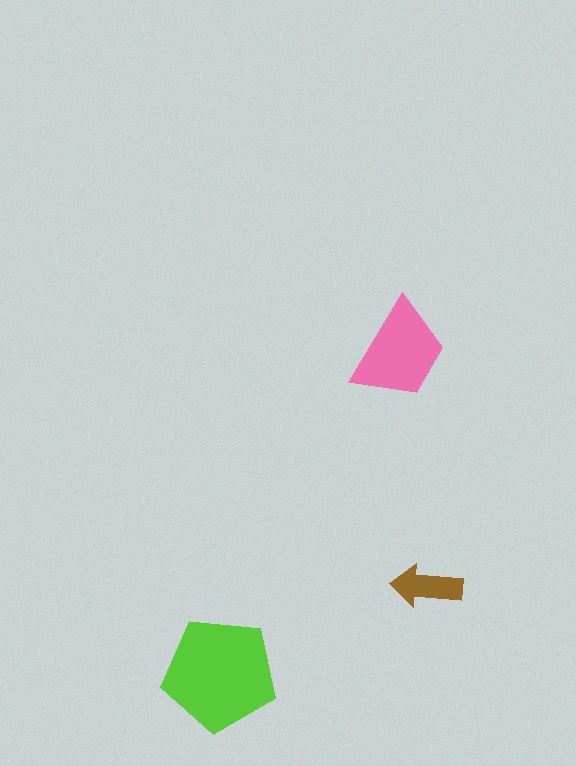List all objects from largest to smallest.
The lime pentagon, the pink trapezoid, the brown arrow.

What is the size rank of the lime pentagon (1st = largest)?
1st.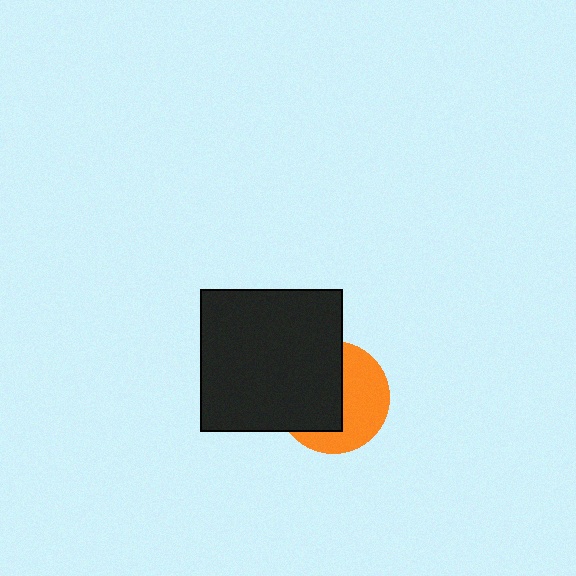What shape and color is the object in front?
The object in front is a black square.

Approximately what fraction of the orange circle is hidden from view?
Roughly 52% of the orange circle is hidden behind the black square.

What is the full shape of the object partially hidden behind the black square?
The partially hidden object is an orange circle.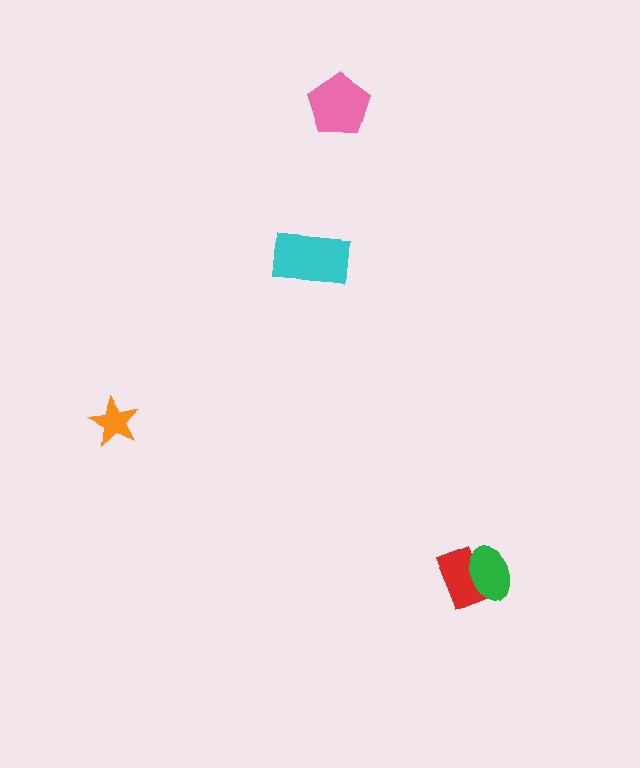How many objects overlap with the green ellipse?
1 object overlaps with the green ellipse.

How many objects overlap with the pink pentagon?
0 objects overlap with the pink pentagon.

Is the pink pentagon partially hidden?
No, no other shape covers it.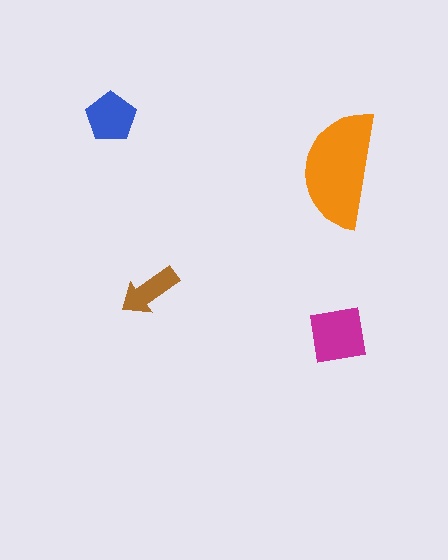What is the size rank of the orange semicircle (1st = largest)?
1st.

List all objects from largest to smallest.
The orange semicircle, the magenta square, the blue pentagon, the brown arrow.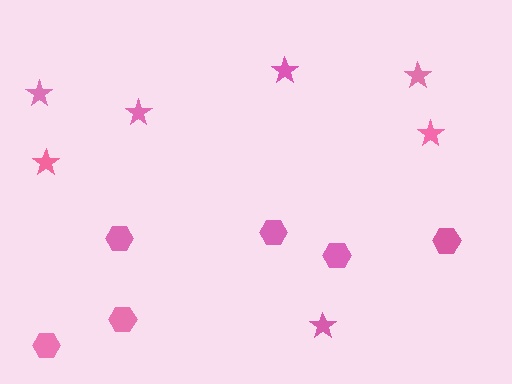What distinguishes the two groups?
There are 2 groups: one group of hexagons (6) and one group of stars (7).